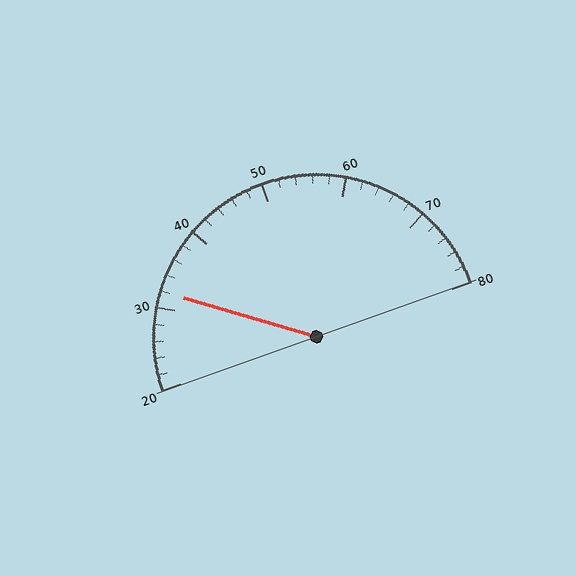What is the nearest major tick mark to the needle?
The nearest major tick mark is 30.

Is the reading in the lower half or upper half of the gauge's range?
The reading is in the lower half of the range (20 to 80).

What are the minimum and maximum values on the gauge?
The gauge ranges from 20 to 80.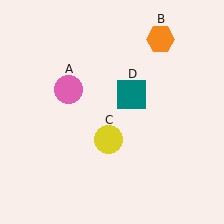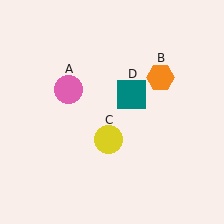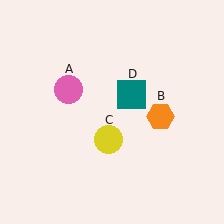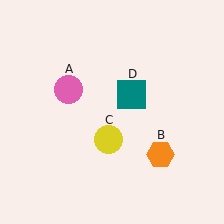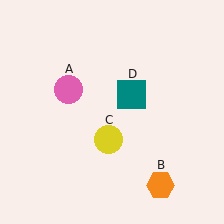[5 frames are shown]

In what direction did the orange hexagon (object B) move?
The orange hexagon (object B) moved down.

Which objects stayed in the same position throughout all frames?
Pink circle (object A) and yellow circle (object C) and teal square (object D) remained stationary.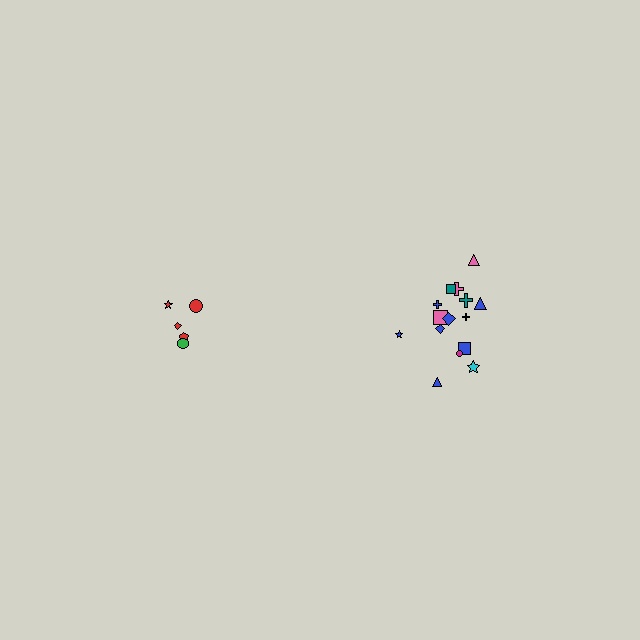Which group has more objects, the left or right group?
The right group.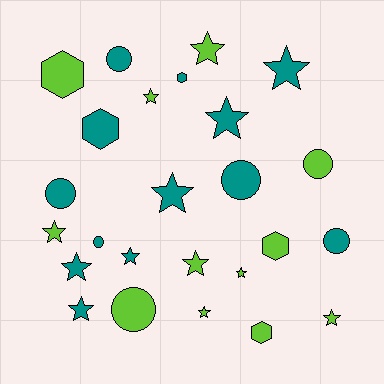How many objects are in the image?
There are 25 objects.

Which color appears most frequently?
Teal, with 13 objects.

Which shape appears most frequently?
Star, with 13 objects.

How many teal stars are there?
There are 6 teal stars.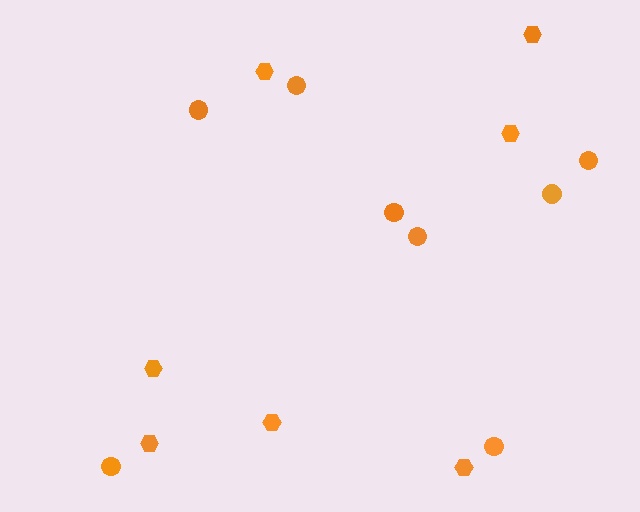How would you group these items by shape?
There are 2 groups: one group of hexagons (7) and one group of circles (8).